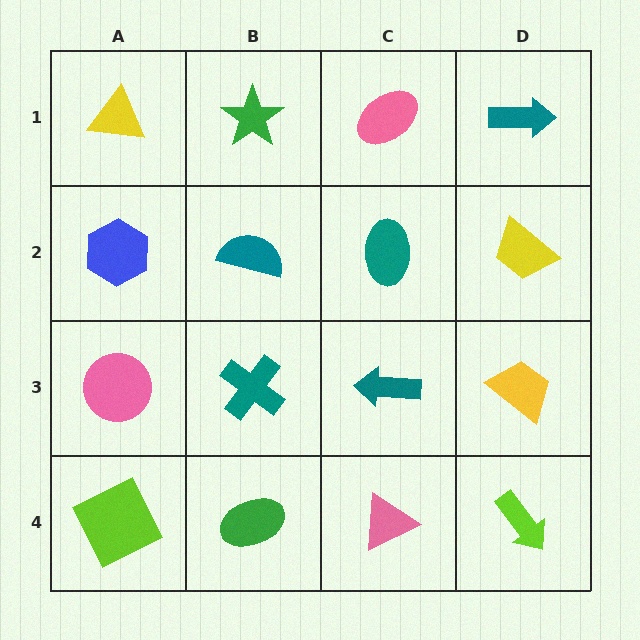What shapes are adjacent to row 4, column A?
A pink circle (row 3, column A), a green ellipse (row 4, column B).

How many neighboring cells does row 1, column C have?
3.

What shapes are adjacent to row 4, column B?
A teal cross (row 3, column B), a lime square (row 4, column A), a pink triangle (row 4, column C).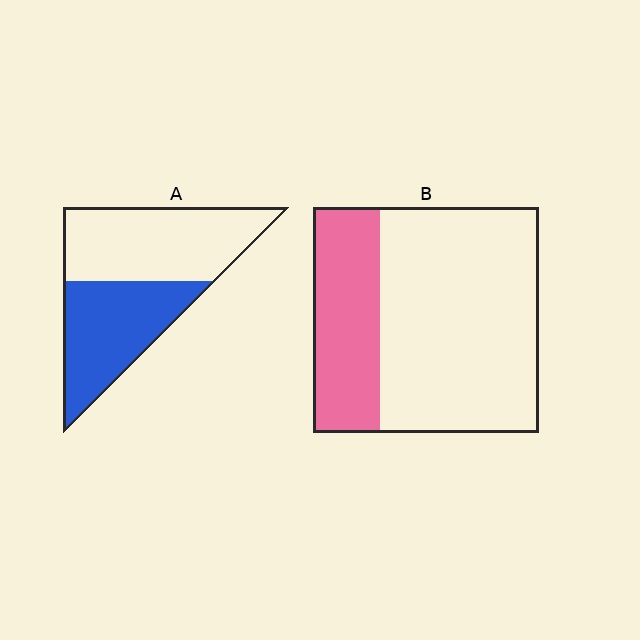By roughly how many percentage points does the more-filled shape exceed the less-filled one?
By roughly 15 percentage points (A over B).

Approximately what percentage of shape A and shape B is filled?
A is approximately 45% and B is approximately 30%.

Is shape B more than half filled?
No.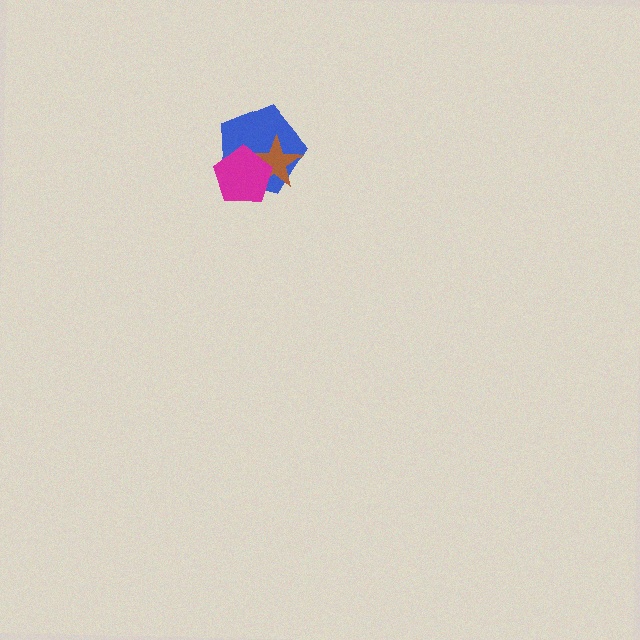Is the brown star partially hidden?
Yes, it is partially covered by another shape.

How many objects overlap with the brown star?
2 objects overlap with the brown star.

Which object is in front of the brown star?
The magenta pentagon is in front of the brown star.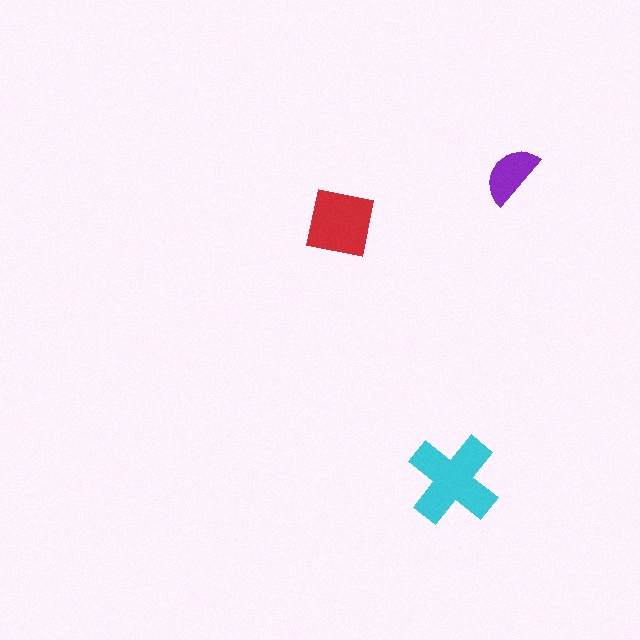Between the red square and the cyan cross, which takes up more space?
The cyan cross.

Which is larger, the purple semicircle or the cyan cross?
The cyan cross.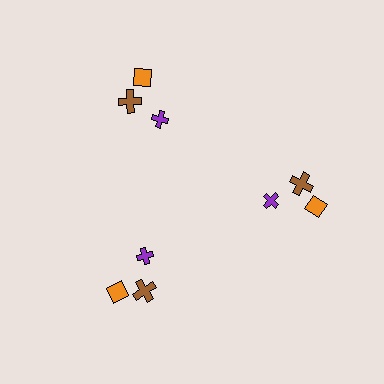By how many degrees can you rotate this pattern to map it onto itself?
The pattern maps onto itself every 120 degrees of rotation.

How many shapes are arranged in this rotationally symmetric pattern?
There are 9 shapes, arranged in 3 groups of 3.